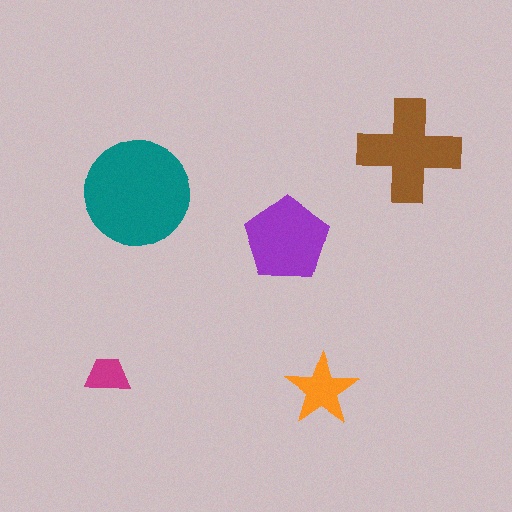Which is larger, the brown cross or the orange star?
The brown cross.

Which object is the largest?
The teal circle.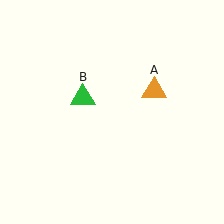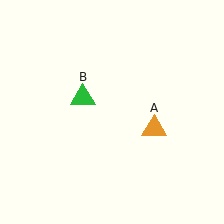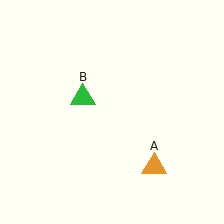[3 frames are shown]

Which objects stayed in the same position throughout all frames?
Green triangle (object B) remained stationary.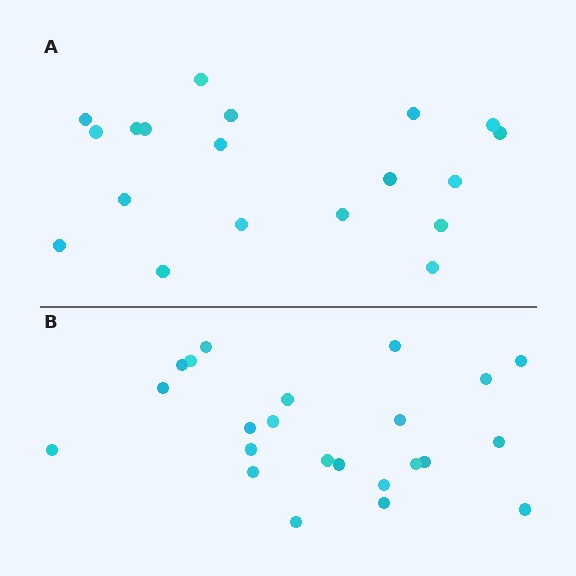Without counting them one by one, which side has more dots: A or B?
Region B (the bottom region) has more dots.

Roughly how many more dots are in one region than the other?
Region B has about 4 more dots than region A.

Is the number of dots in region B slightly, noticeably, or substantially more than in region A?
Region B has only slightly more — the two regions are fairly close. The ratio is roughly 1.2 to 1.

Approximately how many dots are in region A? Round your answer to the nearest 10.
About 20 dots. (The exact count is 19, which rounds to 20.)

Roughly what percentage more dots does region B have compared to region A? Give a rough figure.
About 20% more.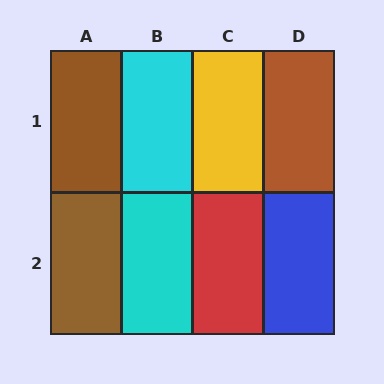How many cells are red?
1 cell is red.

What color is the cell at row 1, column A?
Brown.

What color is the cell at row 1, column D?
Brown.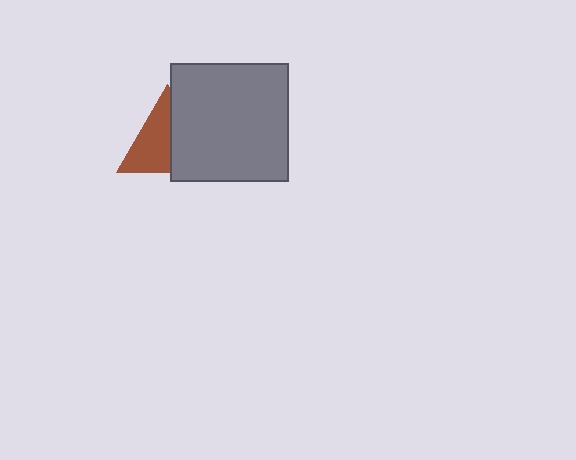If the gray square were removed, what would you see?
You would see the complete brown triangle.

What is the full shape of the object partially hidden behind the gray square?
The partially hidden object is a brown triangle.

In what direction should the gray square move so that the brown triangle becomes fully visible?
The gray square should move right. That is the shortest direction to clear the overlap and leave the brown triangle fully visible.